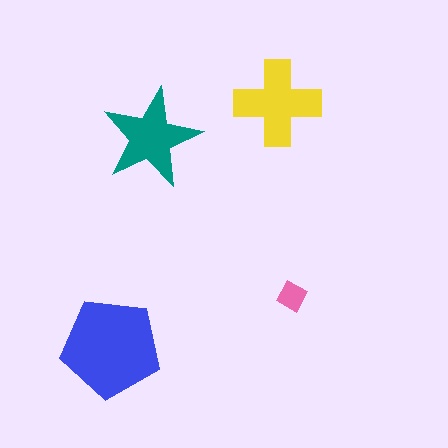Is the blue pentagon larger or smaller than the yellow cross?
Larger.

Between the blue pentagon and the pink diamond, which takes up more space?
The blue pentagon.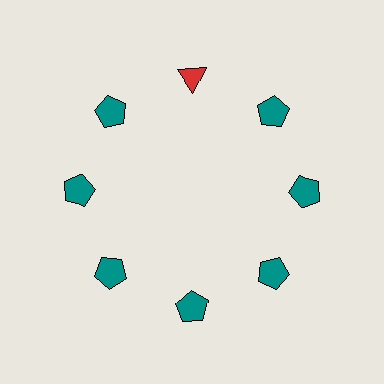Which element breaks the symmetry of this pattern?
The red triangle at roughly the 12 o'clock position breaks the symmetry. All other shapes are teal pentagons.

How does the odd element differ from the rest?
It differs in both color (red instead of teal) and shape (triangle instead of pentagon).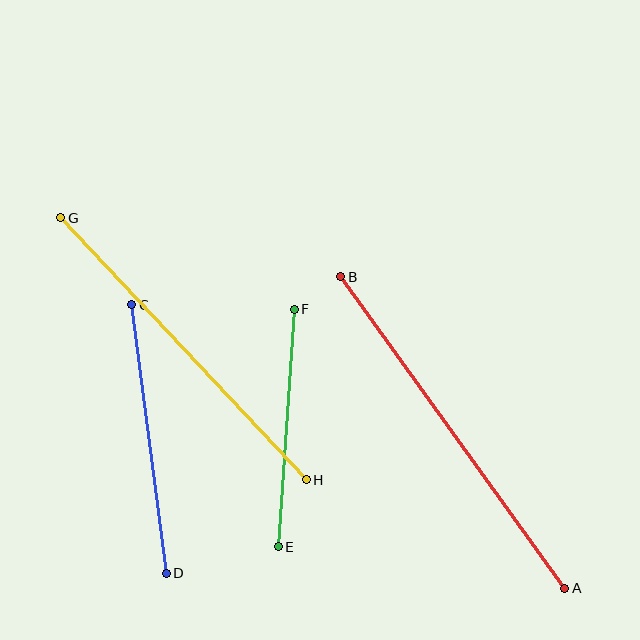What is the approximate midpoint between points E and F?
The midpoint is at approximately (286, 428) pixels.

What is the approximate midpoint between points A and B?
The midpoint is at approximately (453, 432) pixels.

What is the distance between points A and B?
The distance is approximately 384 pixels.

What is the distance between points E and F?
The distance is approximately 238 pixels.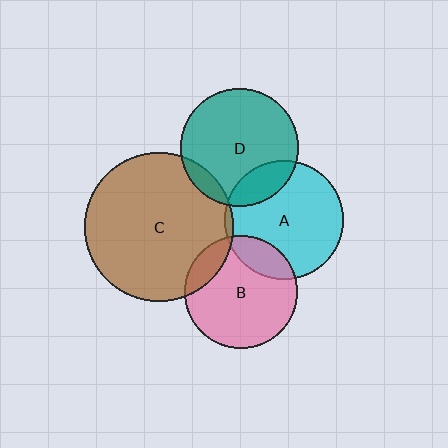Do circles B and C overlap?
Yes.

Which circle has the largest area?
Circle C (brown).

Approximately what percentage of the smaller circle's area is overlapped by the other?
Approximately 15%.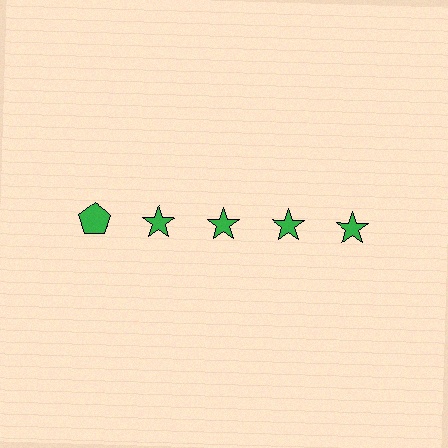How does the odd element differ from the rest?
It has a different shape: pentagon instead of star.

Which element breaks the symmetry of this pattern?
The green pentagon in the top row, leftmost column breaks the symmetry. All other shapes are green stars.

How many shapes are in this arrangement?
There are 5 shapes arranged in a grid pattern.